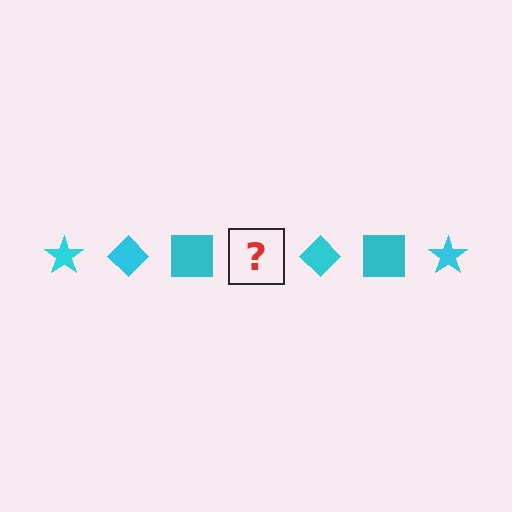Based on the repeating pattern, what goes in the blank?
The blank should be a cyan star.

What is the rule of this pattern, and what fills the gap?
The rule is that the pattern cycles through star, diamond, square shapes in cyan. The gap should be filled with a cyan star.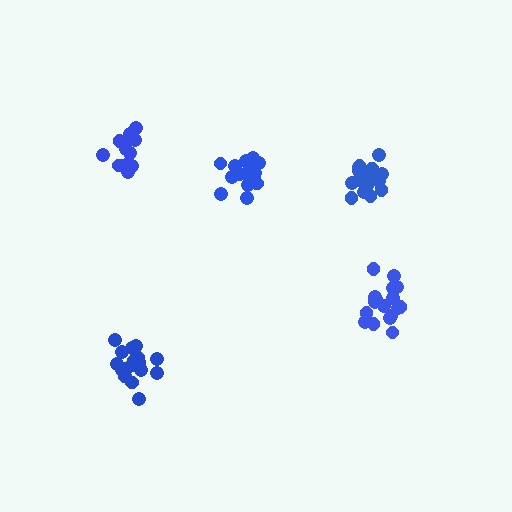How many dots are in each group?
Group 1: 18 dots, Group 2: 18 dots, Group 3: 18 dots, Group 4: 12 dots, Group 5: 18 dots (84 total).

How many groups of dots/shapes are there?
There are 5 groups.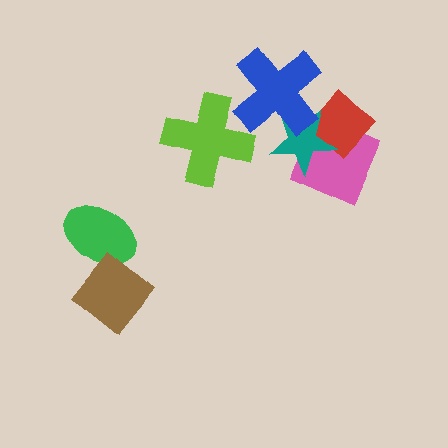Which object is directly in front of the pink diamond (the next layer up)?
The red diamond is directly in front of the pink diamond.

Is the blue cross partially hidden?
No, no other shape covers it.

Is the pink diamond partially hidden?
Yes, it is partially covered by another shape.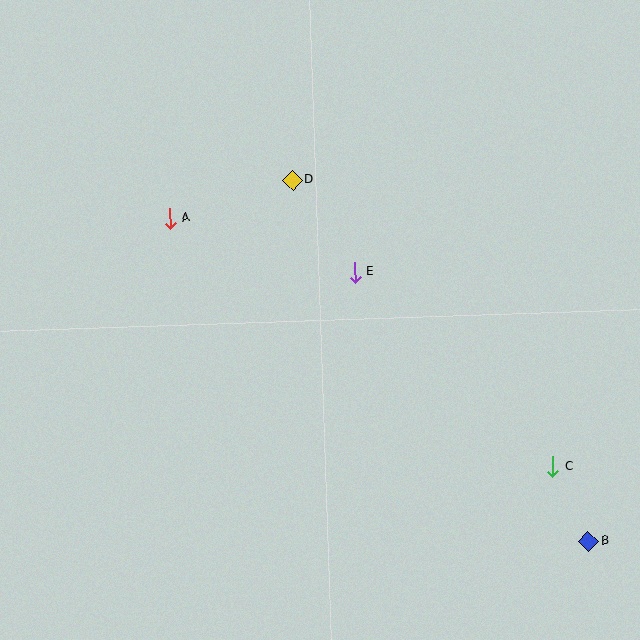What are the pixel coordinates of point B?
Point B is at (588, 541).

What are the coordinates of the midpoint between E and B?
The midpoint between E and B is at (471, 407).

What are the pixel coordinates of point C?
Point C is at (553, 467).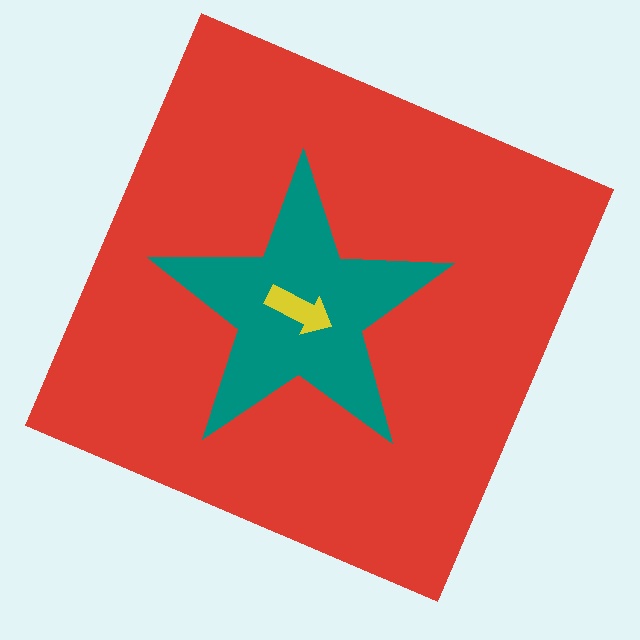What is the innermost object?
The yellow arrow.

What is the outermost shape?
The red square.